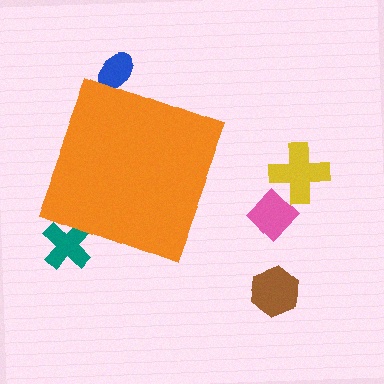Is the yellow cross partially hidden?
No, the yellow cross is fully visible.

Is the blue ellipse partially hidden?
Yes, the blue ellipse is partially hidden behind the orange diamond.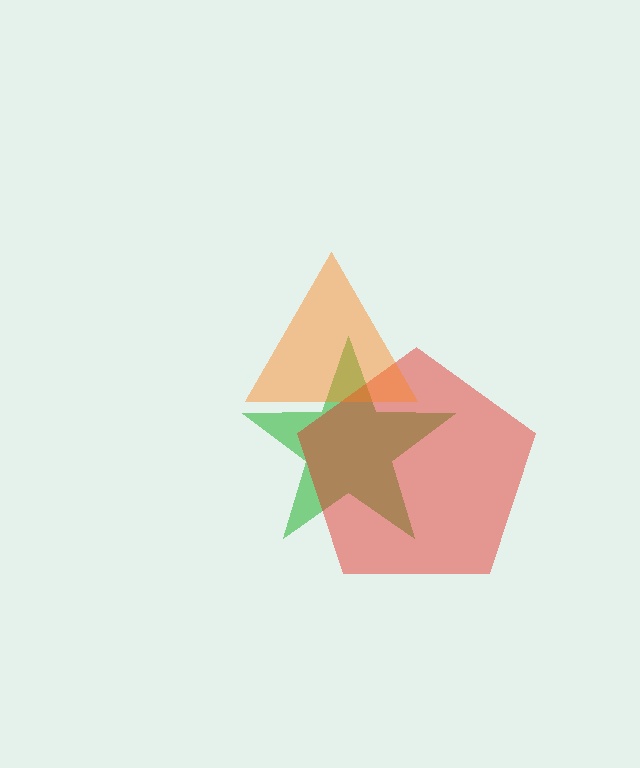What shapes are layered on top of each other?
The layered shapes are: a green star, a red pentagon, an orange triangle.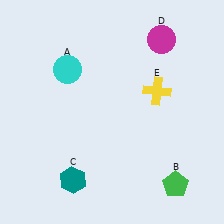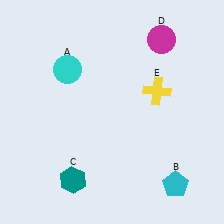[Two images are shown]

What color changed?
The pentagon (B) changed from green in Image 1 to cyan in Image 2.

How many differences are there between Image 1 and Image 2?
There is 1 difference between the two images.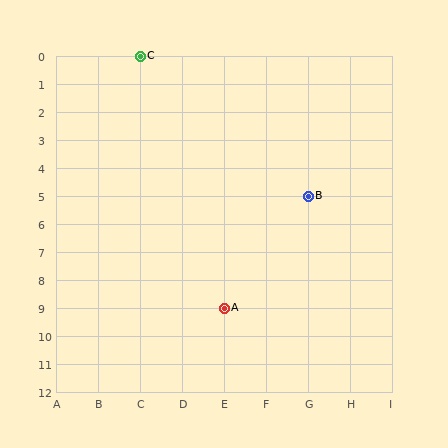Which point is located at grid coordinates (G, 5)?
Point B is at (G, 5).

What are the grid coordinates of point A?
Point A is at grid coordinates (E, 9).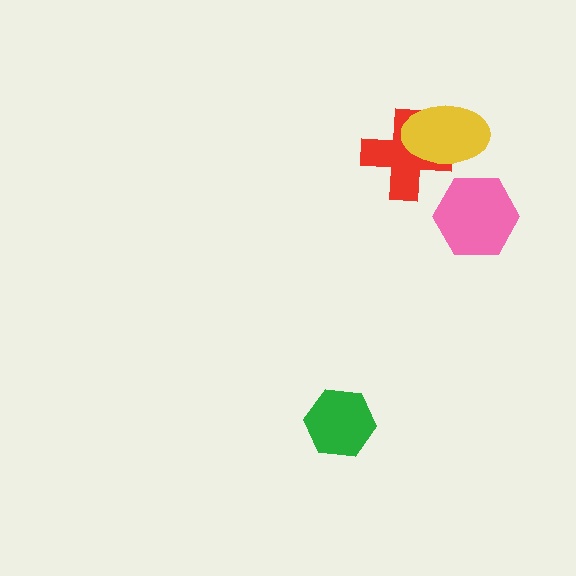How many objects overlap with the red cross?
1 object overlaps with the red cross.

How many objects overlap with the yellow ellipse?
1 object overlaps with the yellow ellipse.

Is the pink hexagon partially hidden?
No, no other shape covers it.